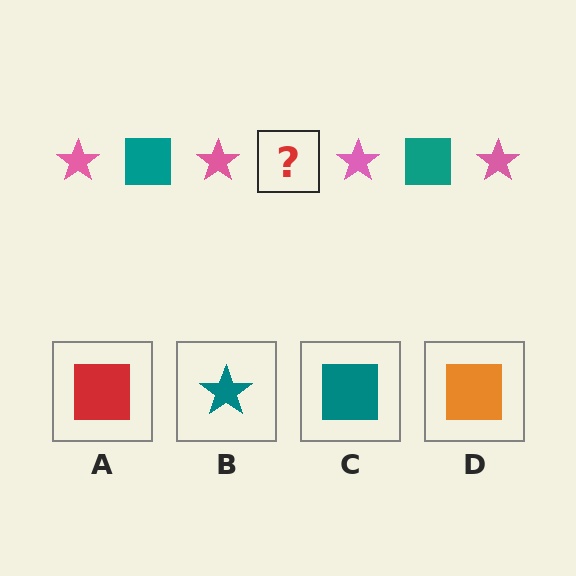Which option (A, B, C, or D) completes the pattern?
C.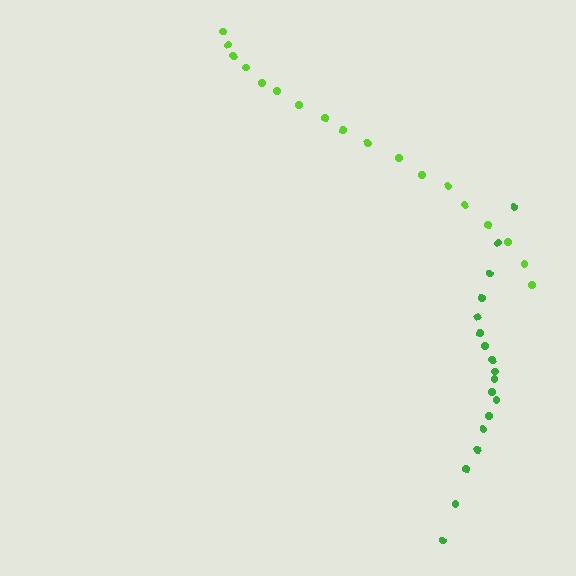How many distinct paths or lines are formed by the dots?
There are 2 distinct paths.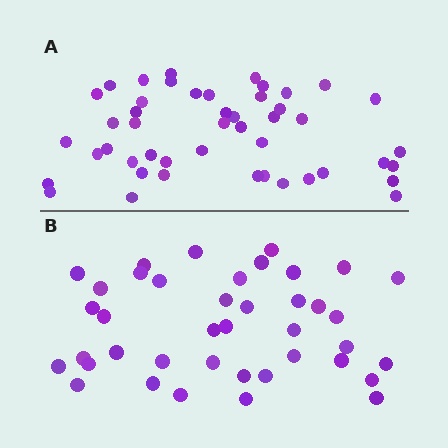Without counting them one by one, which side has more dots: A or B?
Region A (the top region) has more dots.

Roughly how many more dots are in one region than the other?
Region A has roughly 8 or so more dots than region B.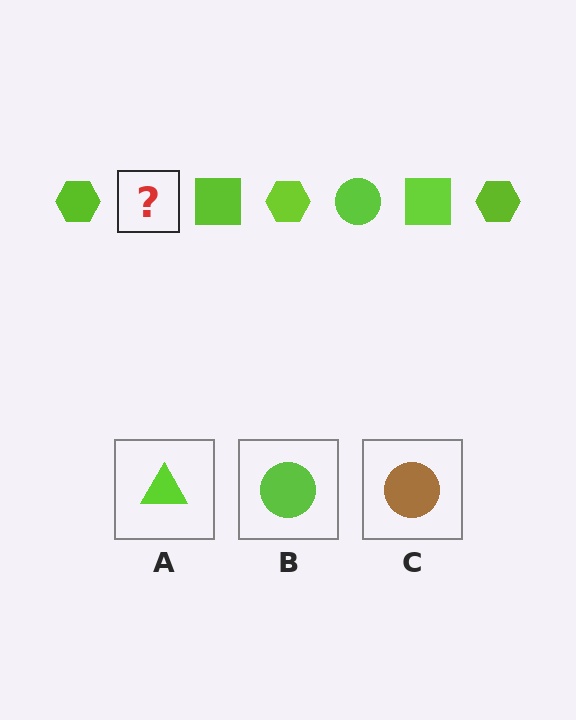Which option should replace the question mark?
Option B.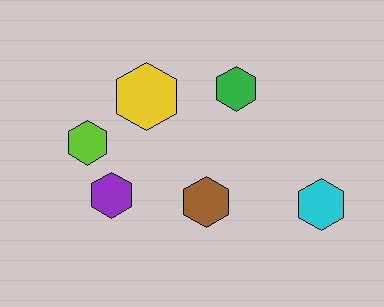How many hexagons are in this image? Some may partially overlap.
There are 6 hexagons.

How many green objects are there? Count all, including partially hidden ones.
There is 1 green object.